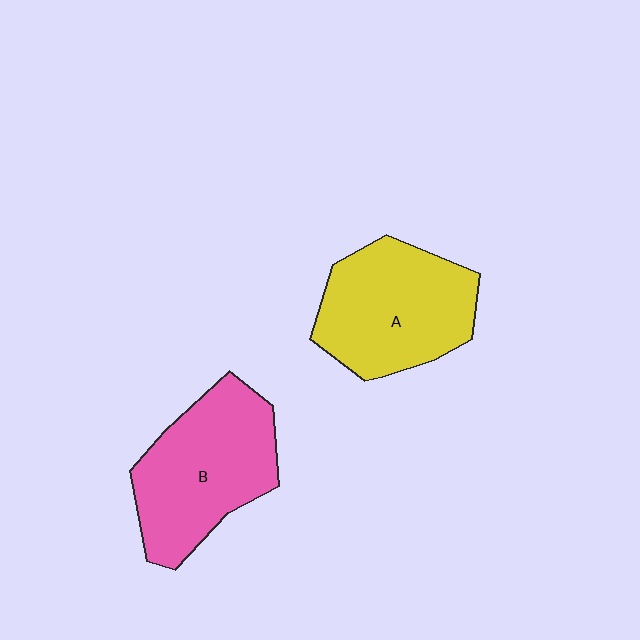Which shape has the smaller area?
Shape A (yellow).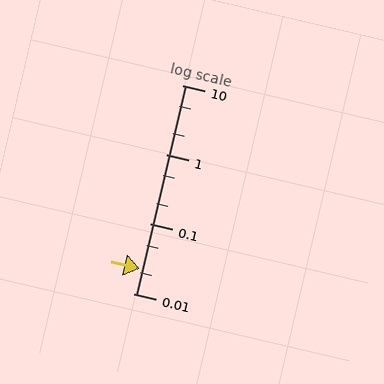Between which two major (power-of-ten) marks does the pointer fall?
The pointer is between 0.01 and 0.1.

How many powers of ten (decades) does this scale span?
The scale spans 3 decades, from 0.01 to 10.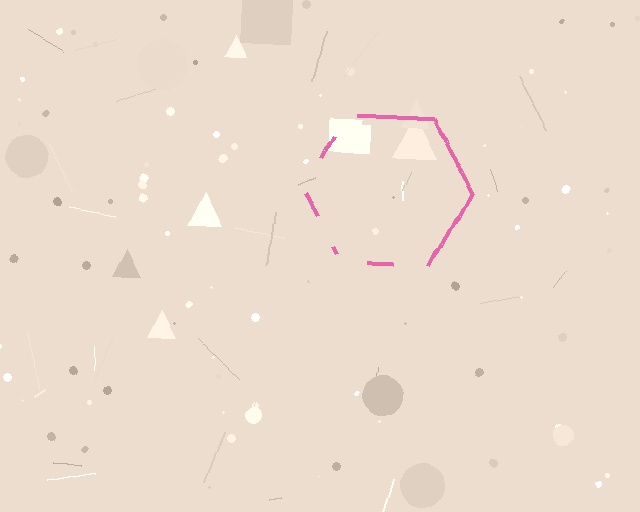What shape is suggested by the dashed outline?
The dashed outline suggests a hexagon.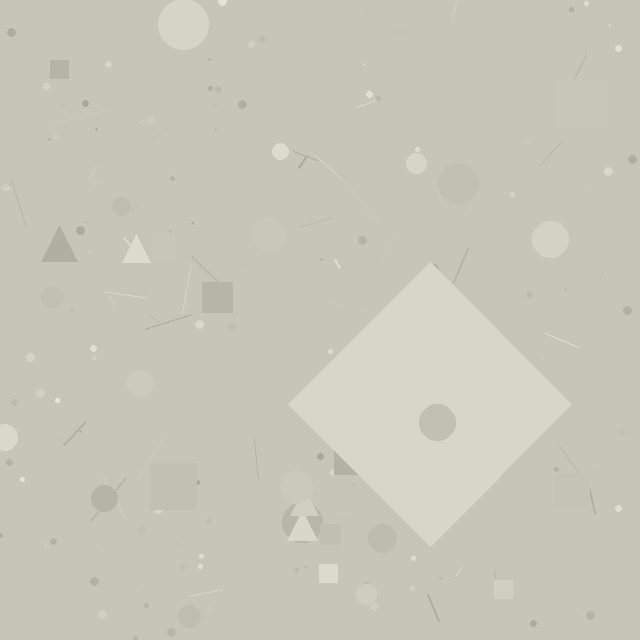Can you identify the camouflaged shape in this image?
The camouflaged shape is a diamond.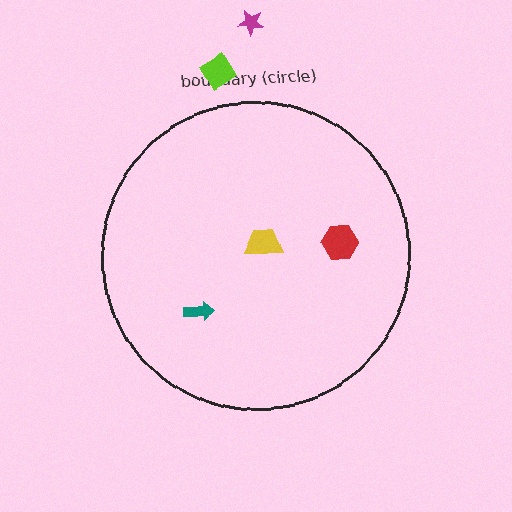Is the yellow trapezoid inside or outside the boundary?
Inside.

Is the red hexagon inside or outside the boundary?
Inside.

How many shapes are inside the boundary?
3 inside, 2 outside.